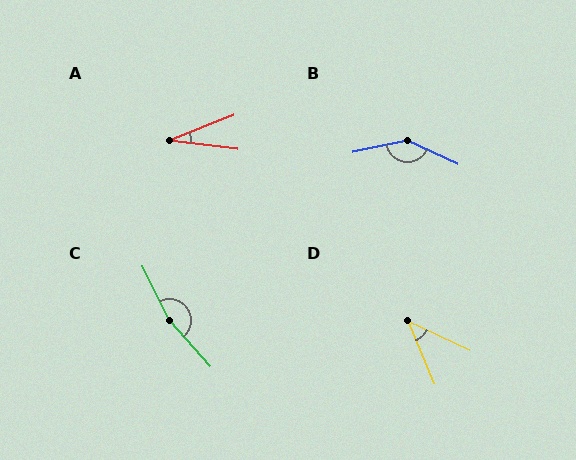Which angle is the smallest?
A, at approximately 29 degrees.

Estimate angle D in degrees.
Approximately 43 degrees.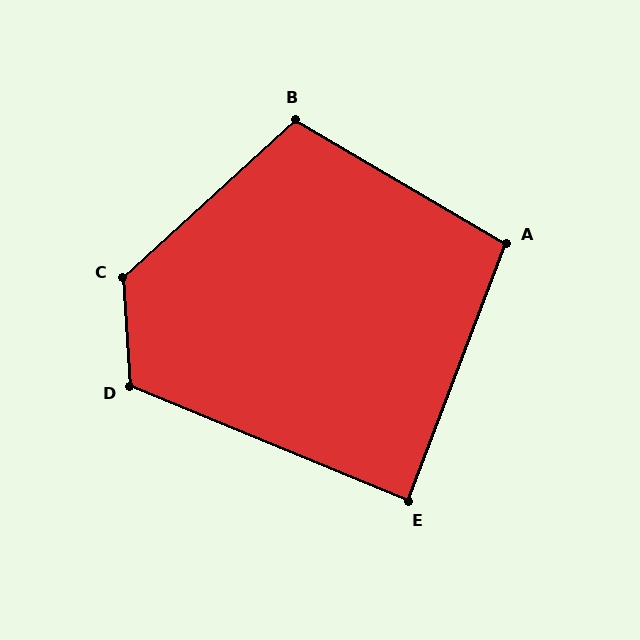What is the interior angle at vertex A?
Approximately 99 degrees (obtuse).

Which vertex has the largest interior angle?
C, at approximately 129 degrees.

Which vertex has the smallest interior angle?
E, at approximately 88 degrees.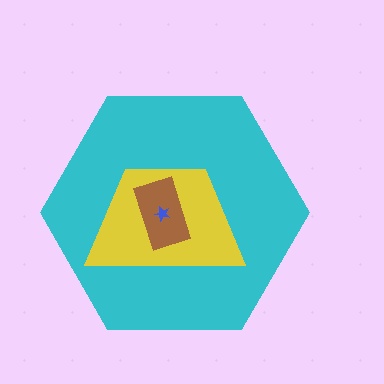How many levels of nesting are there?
4.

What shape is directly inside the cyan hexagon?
The yellow trapezoid.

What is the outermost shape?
The cyan hexagon.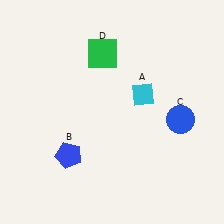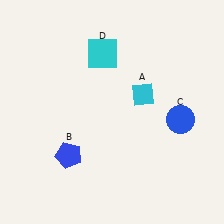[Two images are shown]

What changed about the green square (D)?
In Image 1, D is green. In Image 2, it changed to cyan.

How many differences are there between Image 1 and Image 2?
There is 1 difference between the two images.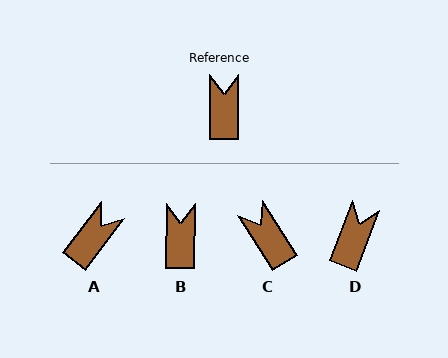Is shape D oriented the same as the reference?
No, it is off by about 20 degrees.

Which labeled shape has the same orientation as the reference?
B.